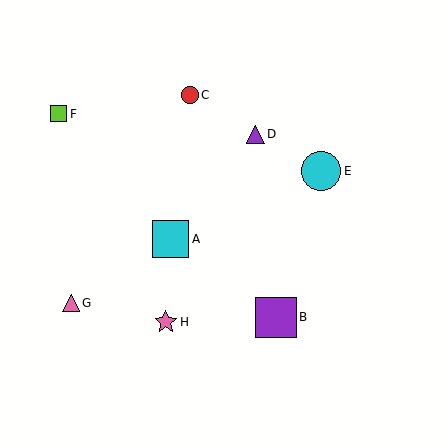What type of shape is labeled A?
Shape A is a cyan square.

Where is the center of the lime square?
The center of the lime square is at (59, 114).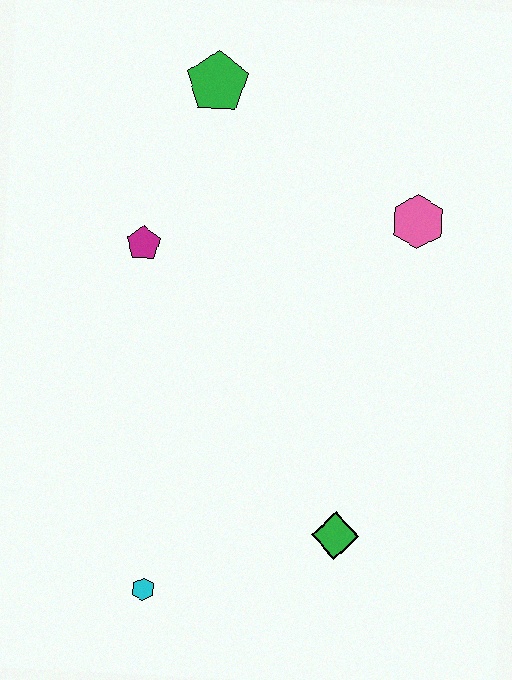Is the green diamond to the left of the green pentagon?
No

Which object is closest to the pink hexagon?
The green pentagon is closest to the pink hexagon.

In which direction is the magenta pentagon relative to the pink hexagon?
The magenta pentagon is to the left of the pink hexagon.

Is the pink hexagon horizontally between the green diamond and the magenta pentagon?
No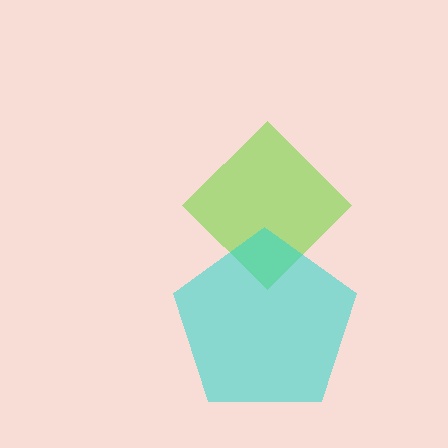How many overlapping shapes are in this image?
There are 2 overlapping shapes in the image.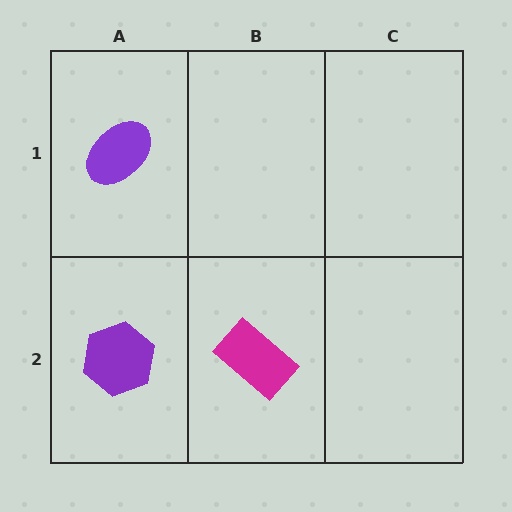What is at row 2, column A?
A purple hexagon.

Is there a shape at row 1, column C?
No, that cell is empty.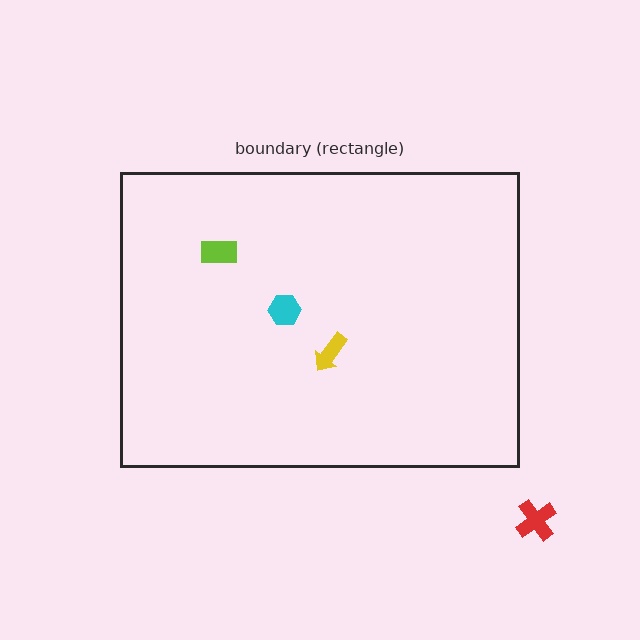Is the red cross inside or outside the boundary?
Outside.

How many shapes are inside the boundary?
3 inside, 1 outside.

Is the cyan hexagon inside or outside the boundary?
Inside.